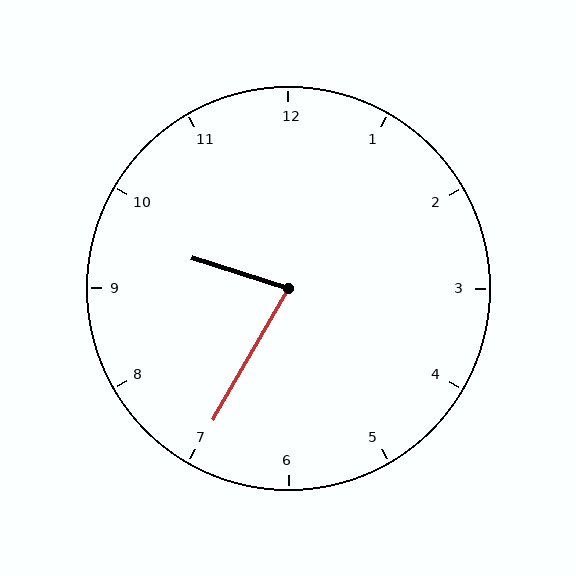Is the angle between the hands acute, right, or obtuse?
It is acute.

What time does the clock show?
9:35.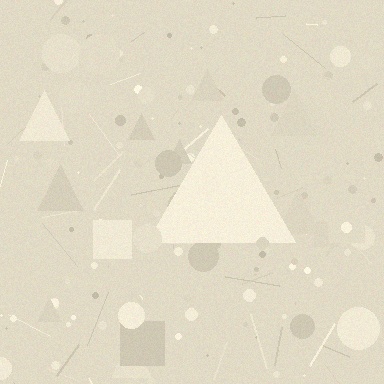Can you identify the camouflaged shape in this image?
The camouflaged shape is a triangle.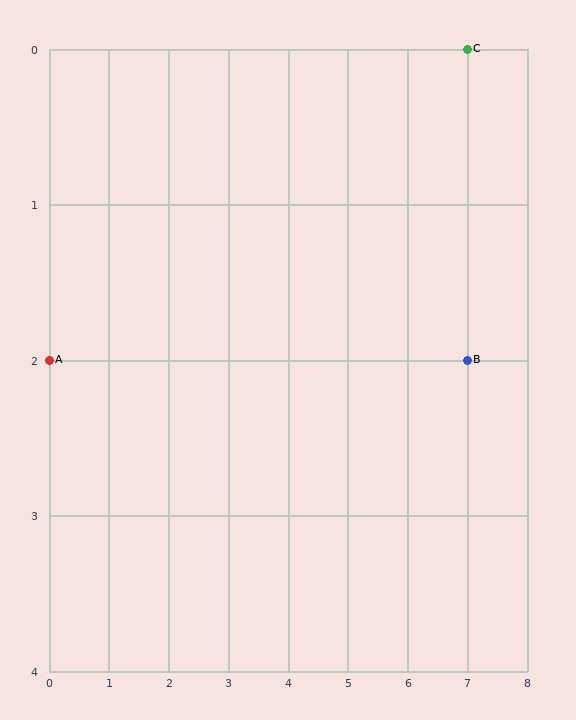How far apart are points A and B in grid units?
Points A and B are 7 columns apart.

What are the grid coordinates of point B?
Point B is at grid coordinates (7, 2).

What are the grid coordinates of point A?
Point A is at grid coordinates (0, 2).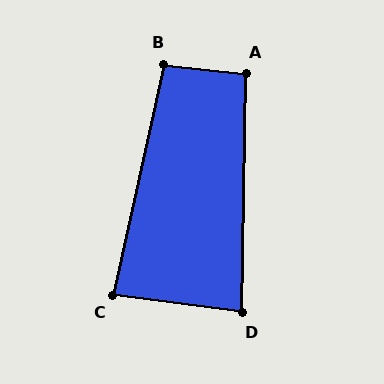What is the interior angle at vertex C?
Approximately 85 degrees (approximately right).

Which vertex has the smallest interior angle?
D, at approximately 84 degrees.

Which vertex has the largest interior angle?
B, at approximately 96 degrees.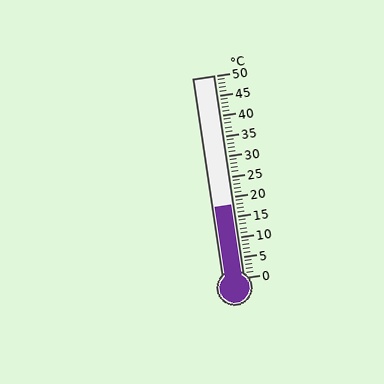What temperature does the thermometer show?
The thermometer shows approximately 18°C.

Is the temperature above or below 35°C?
The temperature is below 35°C.